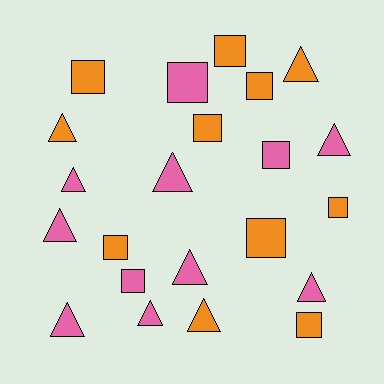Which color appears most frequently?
Orange, with 11 objects.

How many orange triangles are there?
There are 3 orange triangles.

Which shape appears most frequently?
Square, with 11 objects.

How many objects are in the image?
There are 22 objects.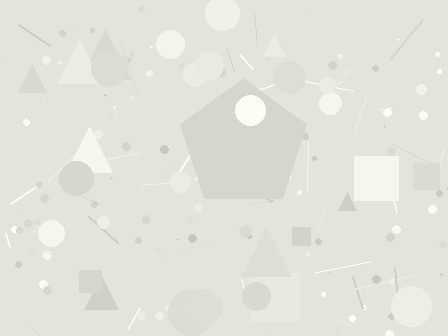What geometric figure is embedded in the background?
A pentagon is embedded in the background.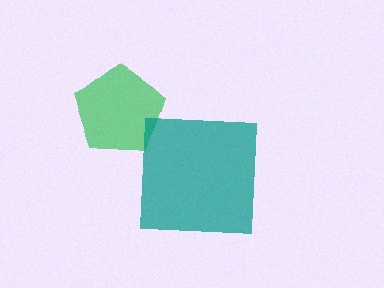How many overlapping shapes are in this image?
There are 2 overlapping shapes in the image.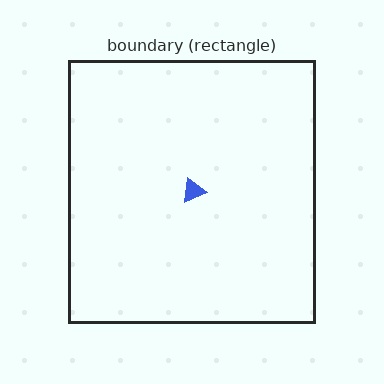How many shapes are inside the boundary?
1 inside, 0 outside.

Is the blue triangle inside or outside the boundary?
Inside.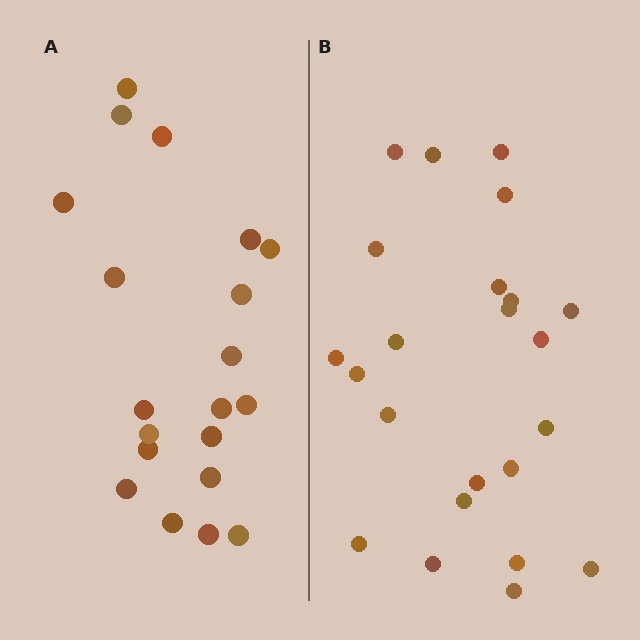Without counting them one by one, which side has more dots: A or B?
Region B (the right region) has more dots.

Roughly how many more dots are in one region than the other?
Region B has just a few more — roughly 2 or 3 more dots than region A.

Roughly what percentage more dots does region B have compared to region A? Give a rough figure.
About 15% more.